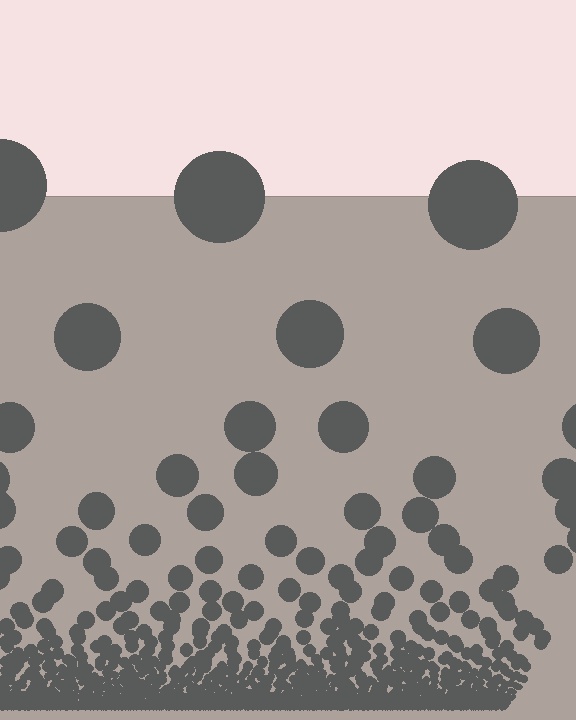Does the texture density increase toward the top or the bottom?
Density increases toward the bottom.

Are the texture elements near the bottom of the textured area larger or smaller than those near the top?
Smaller. The gradient is inverted — elements near the bottom are smaller and denser.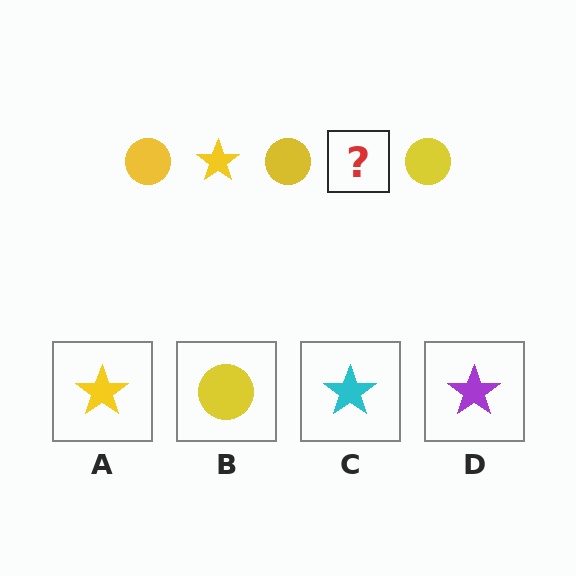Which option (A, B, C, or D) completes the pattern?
A.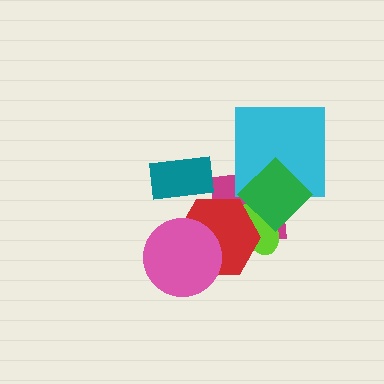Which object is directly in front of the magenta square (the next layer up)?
The lime ellipse is directly in front of the magenta square.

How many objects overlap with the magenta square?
4 objects overlap with the magenta square.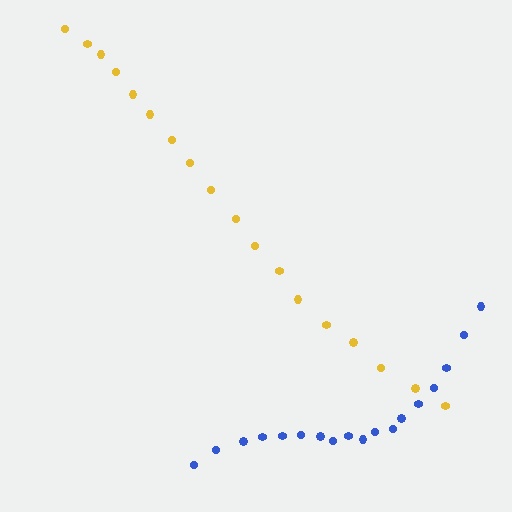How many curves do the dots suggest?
There are 2 distinct paths.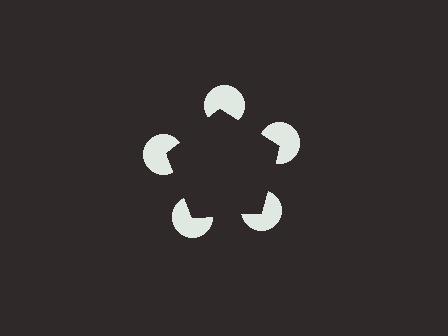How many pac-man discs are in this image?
There are 5 — one at each vertex of the illusory pentagon.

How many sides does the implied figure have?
5 sides.